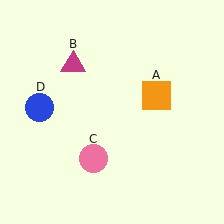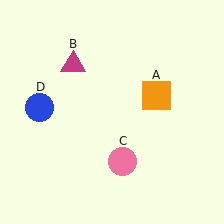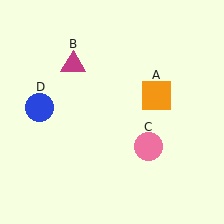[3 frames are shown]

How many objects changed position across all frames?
1 object changed position: pink circle (object C).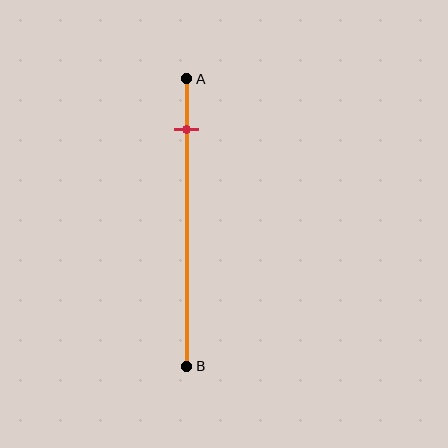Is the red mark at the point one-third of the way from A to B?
No, the mark is at about 20% from A, not at the 33% one-third point.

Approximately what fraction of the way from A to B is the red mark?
The red mark is approximately 20% of the way from A to B.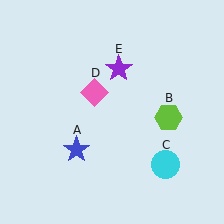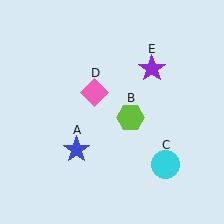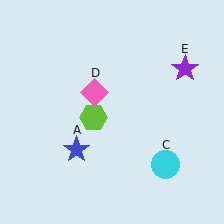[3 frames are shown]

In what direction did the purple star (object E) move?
The purple star (object E) moved right.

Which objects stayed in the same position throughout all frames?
Blue star (object A) and cyan circle (object C) and pink diamond (object D) remained stationary.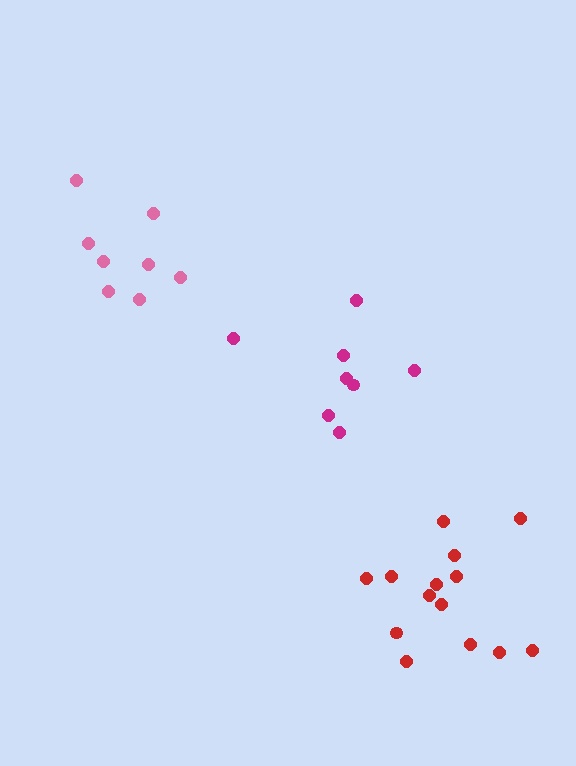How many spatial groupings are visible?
There are 3 spatial groupings.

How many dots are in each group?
Group 1: 8 dots, Group 2: 14 dots, Group 3: 8 dots (30 total).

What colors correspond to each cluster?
The clusters are colored: magenta, red, pink.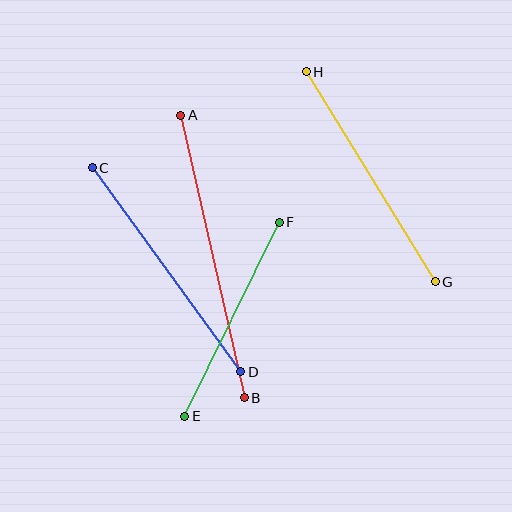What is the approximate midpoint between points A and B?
The midpoint is at approximately (212, 256) pixels.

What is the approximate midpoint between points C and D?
The midpoint is at approximately (166, 270) pixels.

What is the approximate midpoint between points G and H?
The midpoint is at approximately (371, 177) pixels.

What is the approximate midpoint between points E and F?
The midpoint is at approximately (232, 319) pixels.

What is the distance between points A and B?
The distance is approximately 290 pixels.